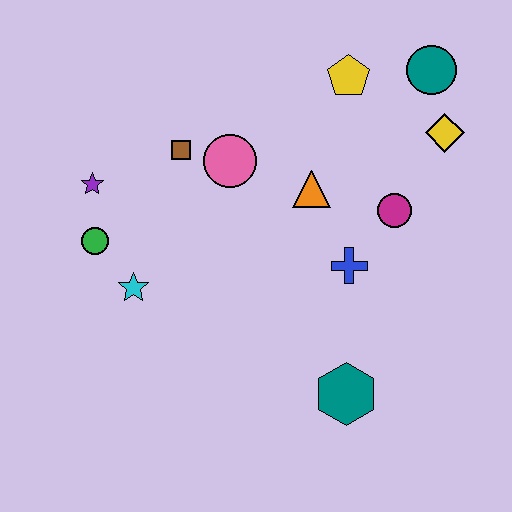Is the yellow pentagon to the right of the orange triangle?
Yes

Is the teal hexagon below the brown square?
Yes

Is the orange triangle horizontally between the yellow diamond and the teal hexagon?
No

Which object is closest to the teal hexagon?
The blue cross is closest to the teal hexagon.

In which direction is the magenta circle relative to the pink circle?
The magenta circle is to the right of the pink circle.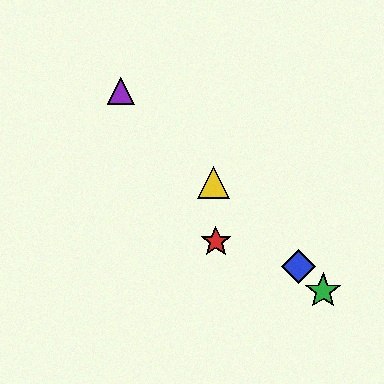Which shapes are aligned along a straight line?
The blue diamond, the green star, the yellow triangle, the purple triangle are aligned along a straight line.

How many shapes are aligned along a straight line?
4 shapes (the blue diamond, the green star, the yellow triangle, the purple triangle) are aligned along a straight line.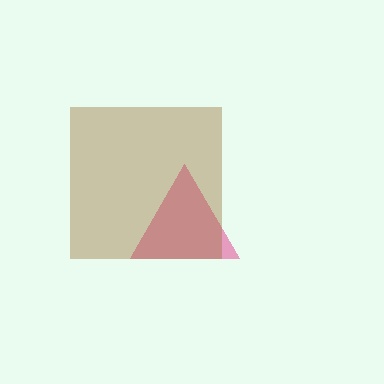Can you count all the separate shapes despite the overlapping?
Yes, there are 2 separate shapes.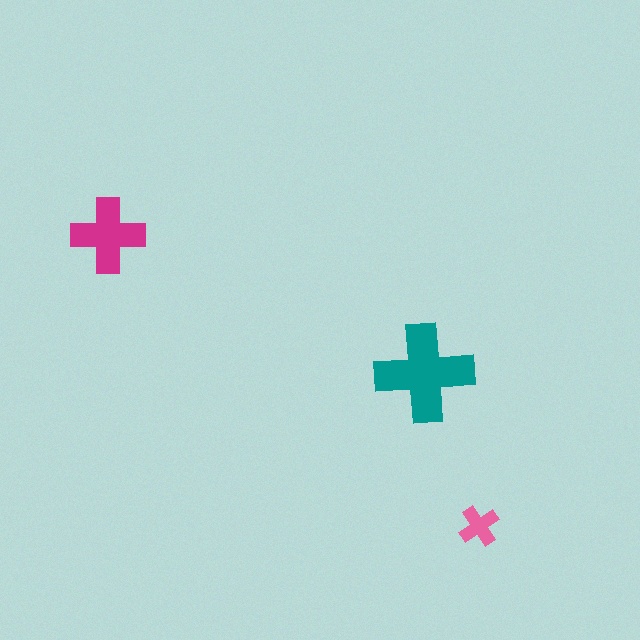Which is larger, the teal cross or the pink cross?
The teal one.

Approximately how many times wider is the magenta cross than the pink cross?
About 2 times wider.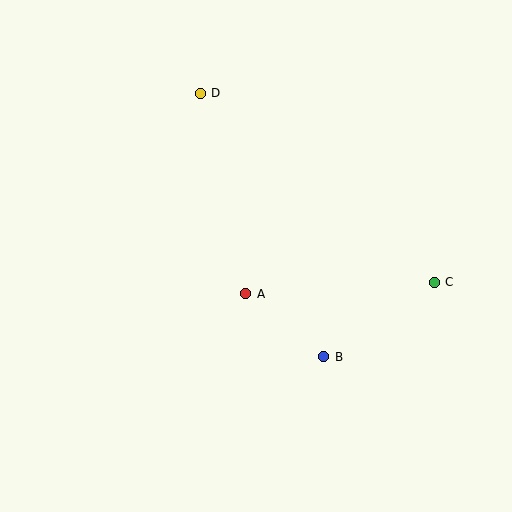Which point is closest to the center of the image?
Point A at (246, 294) is closest to the center.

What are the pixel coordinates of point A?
Point A is at (246, 294).